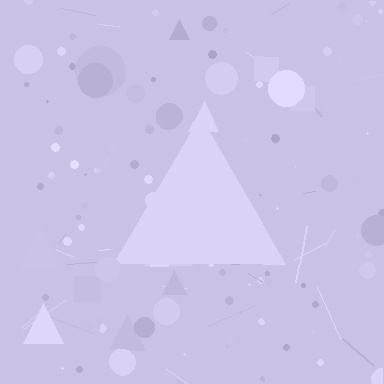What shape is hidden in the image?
A triangle is hidden in the image.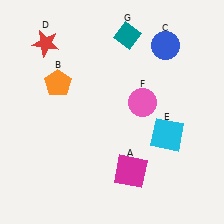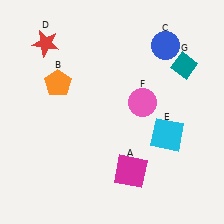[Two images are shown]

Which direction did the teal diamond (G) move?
The teal diamond (G) moved right.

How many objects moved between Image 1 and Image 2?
1 object moved between the two images.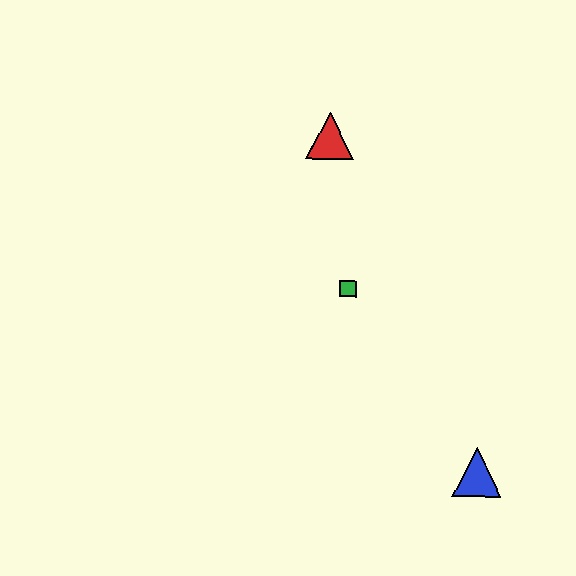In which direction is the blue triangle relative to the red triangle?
The blue triangle is below the red triangle.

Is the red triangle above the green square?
Yes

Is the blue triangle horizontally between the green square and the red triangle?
No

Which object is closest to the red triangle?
The green square is closest to the red triangle.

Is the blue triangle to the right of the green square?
Yes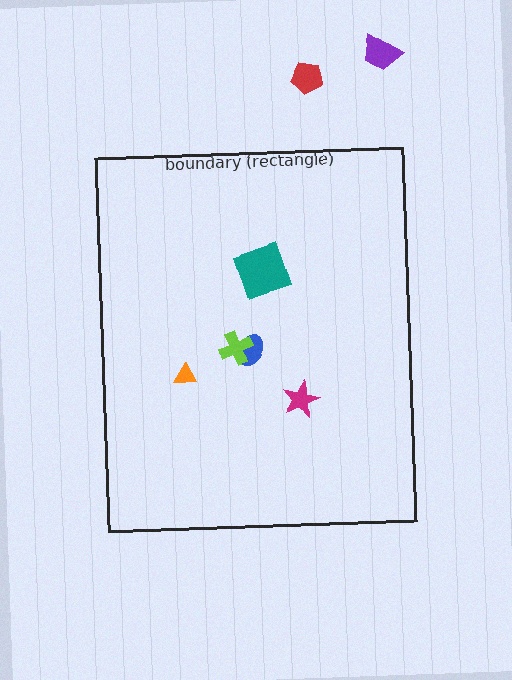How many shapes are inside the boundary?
5 inside, 2 outside.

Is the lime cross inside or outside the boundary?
Inside.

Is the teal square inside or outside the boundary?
Inside.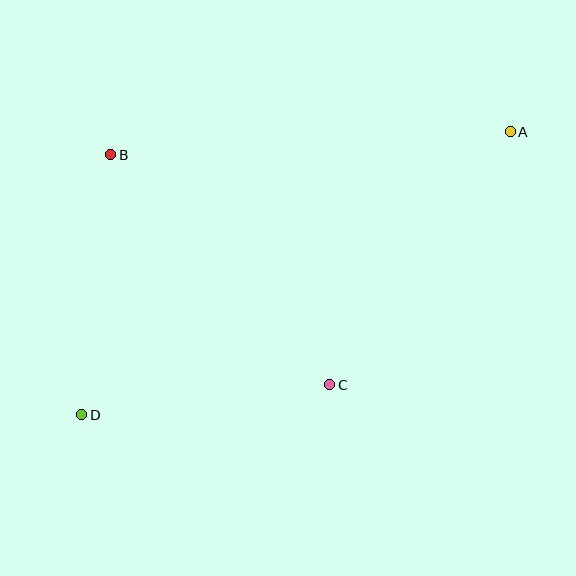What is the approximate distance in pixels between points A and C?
The distance between A and C is approximately 311 pixels.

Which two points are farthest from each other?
Points A and D are farthest from each other.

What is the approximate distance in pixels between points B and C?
The distance between B and C is approximately 318 pixels.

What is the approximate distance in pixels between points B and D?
The distance between B and D is approximately 262 pixels.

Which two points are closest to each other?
Points C and D are closest to each other.